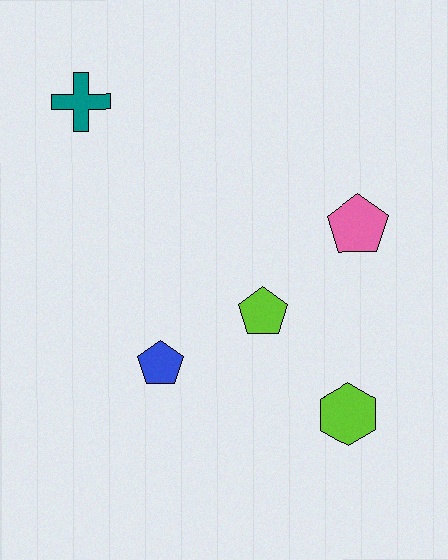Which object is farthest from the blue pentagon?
The teal cross is farthest from the blue pentagon.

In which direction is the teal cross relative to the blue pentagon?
The teal cross is above the blue pentagon.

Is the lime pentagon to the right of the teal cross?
Yes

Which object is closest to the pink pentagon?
The lime pentagon is closest to the pink pentagon.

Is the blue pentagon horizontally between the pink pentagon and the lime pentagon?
No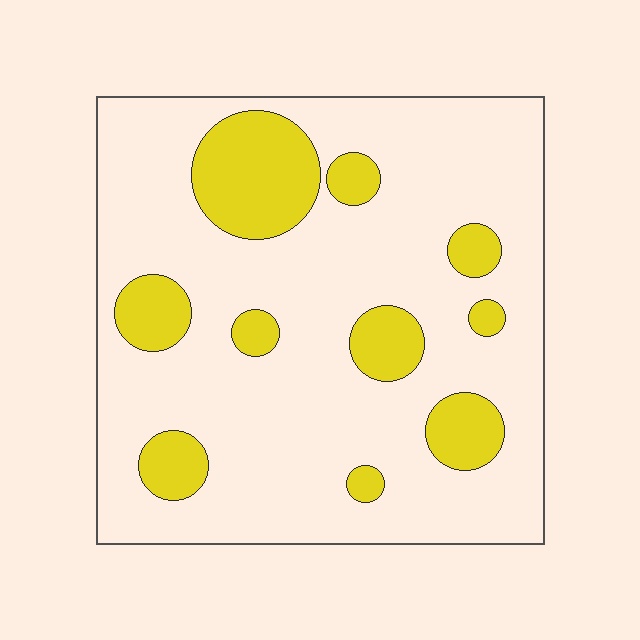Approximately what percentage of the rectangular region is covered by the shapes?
Approximately 20%.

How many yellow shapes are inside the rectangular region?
10.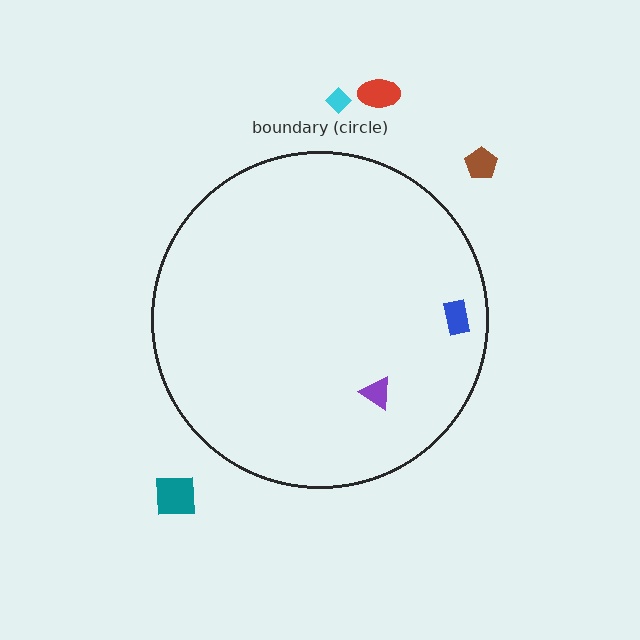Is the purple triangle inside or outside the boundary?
Inside.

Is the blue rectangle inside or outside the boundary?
Inside.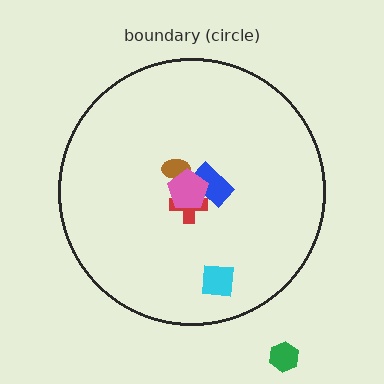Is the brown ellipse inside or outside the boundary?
Inside.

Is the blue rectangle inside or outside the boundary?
Inside.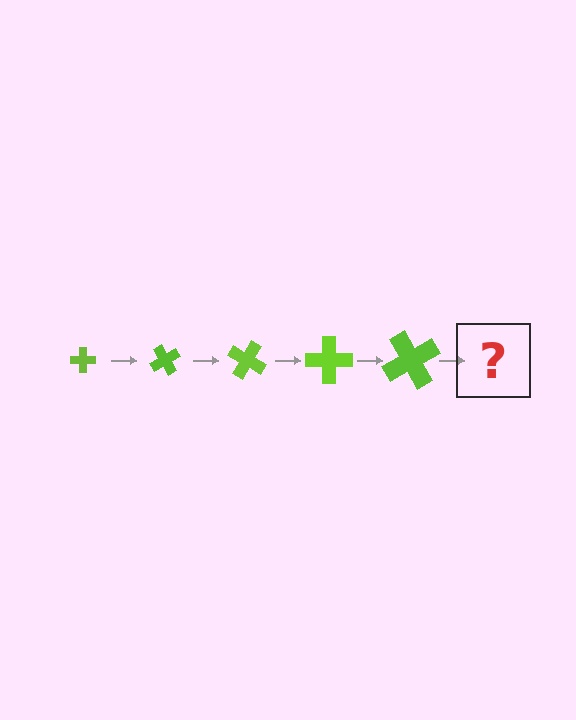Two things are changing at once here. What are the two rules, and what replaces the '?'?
The two rules are that the cross grows larger each step and it rotates 60 degrees each step. The '?' should be a cross, larger than the previous one and rotated 300 degrees from the start.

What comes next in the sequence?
The next element should be a cross, larger than the previous one and rotated 300 degrees from the start.